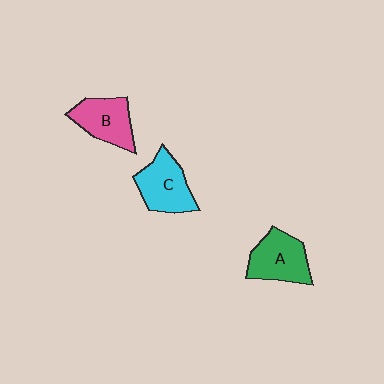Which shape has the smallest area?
Shape B (pink).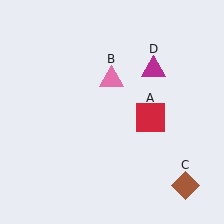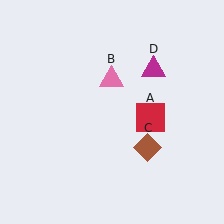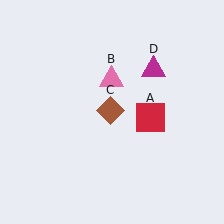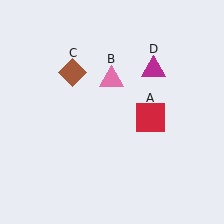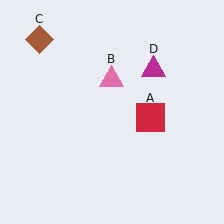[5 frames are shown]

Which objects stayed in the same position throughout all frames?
Red square (object A) and pink triangle (object B) and magenta triangle (object D) remained stationary.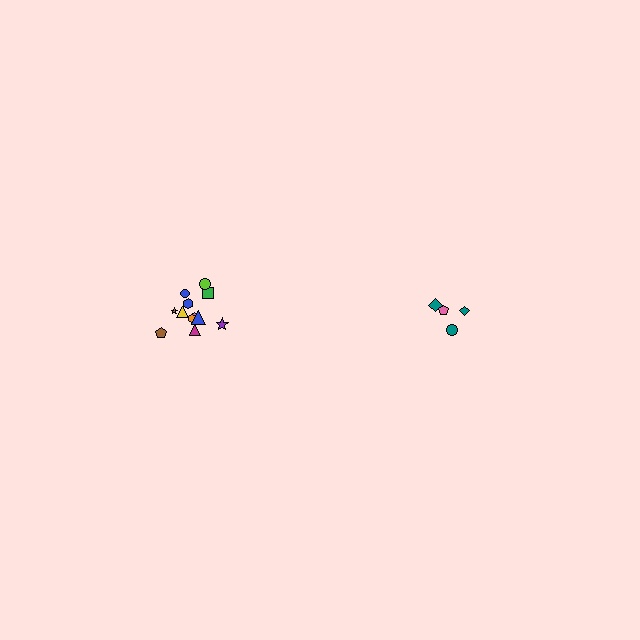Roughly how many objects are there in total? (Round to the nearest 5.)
Roughly 15 objects in total.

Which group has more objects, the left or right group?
The left group.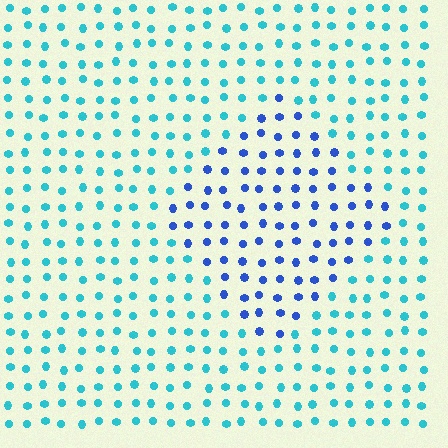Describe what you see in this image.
The image is filled with small cyan elements in a uniform arrangement. A diamond-shaped region is visible where the elements are tinted to a slightly different hue, forming a subtle color boundary.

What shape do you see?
I see a diamond.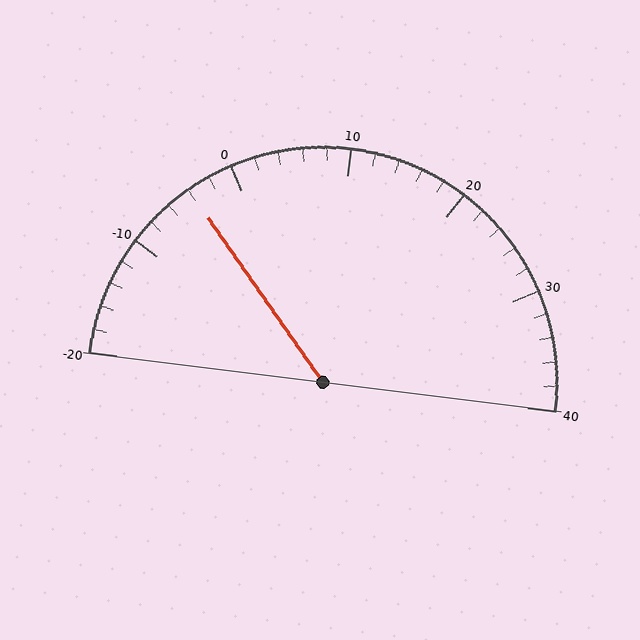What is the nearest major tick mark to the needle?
The nearest major tick mark is 0.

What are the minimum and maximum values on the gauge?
The gauge ranges from -20 to 40.